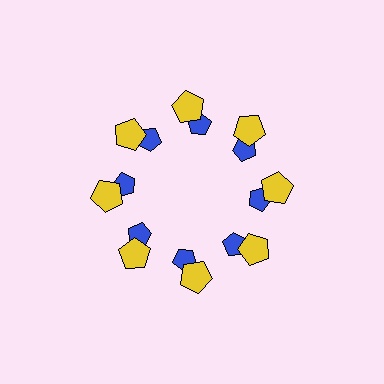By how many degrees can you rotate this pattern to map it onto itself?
The pattern maps onto itself every 45 degrees of rotation.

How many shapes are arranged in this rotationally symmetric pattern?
There are 16 shapes, arranged in 8 groups of 2.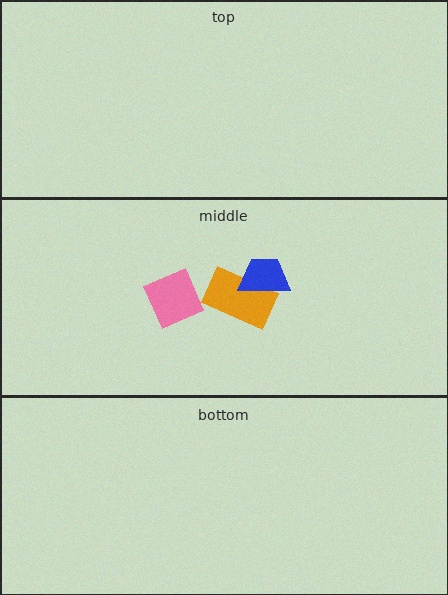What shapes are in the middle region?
The orange rectangle, the pink diamond, the blue trapezoid.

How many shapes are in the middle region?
3.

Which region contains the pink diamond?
The middle region.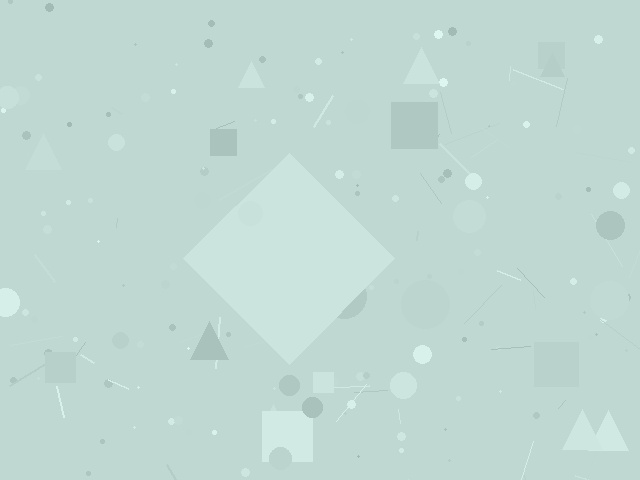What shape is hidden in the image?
A diamond is hidden in the image.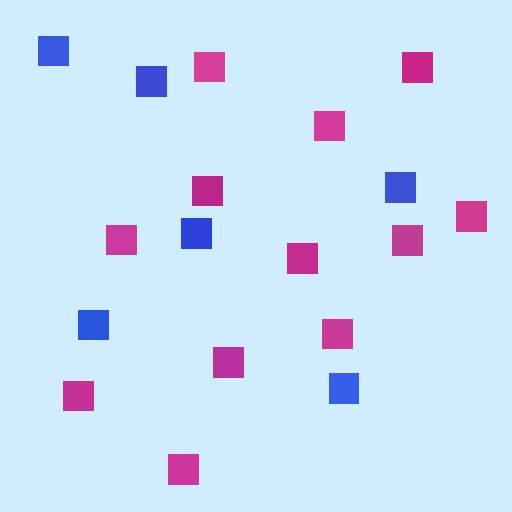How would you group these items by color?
There are 2 groups: one group of magenta squares (12) and one group of blue squares (6).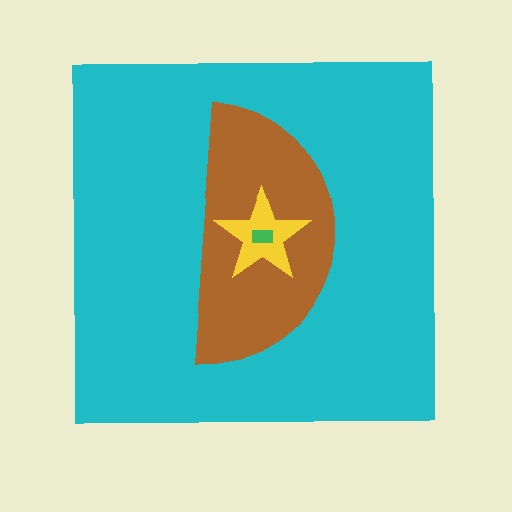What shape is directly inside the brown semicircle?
The yellow star.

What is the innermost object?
The green rectangle.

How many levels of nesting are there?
4.